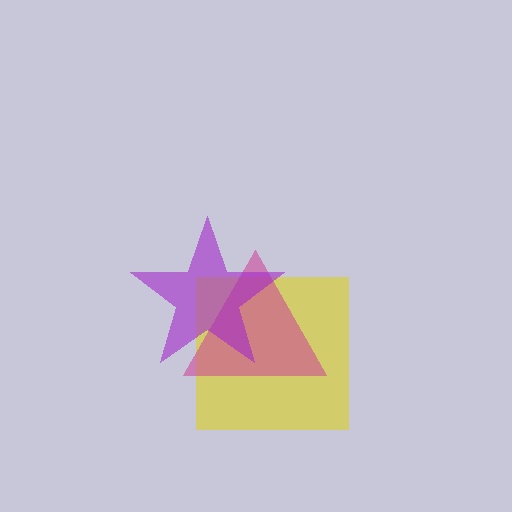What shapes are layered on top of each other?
The layered shapes are: a yellow square, a magenta triangle, a purple star.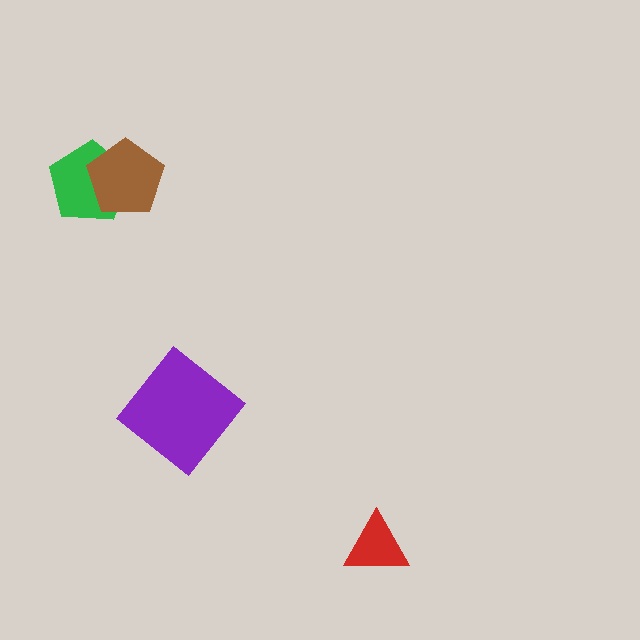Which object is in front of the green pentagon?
The brown pentagon is in front of the green pentagon.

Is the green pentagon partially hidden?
Yes, it is partially covered by another shape.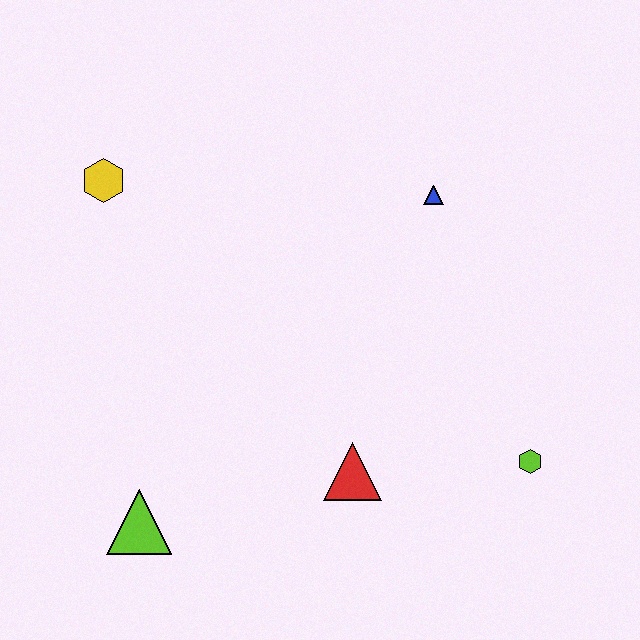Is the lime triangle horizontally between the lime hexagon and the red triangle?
No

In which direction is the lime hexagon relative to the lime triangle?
The lime hexagon is to the right of the lime triangle.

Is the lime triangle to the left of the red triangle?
Yes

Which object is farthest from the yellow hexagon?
The lime hexagon is farthest from the yellow hexagon.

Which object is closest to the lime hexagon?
The red triangle is closest to the lime hexagon.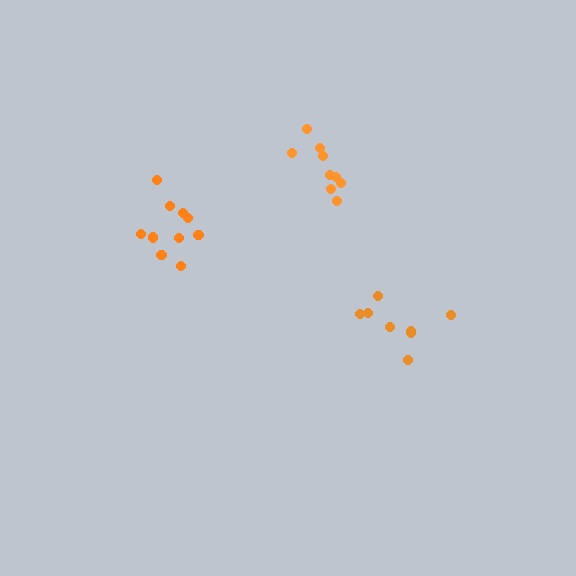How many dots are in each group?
Group 1: 8 dots, Group 2: 9 dots, Group 3: 10 dots (27 total).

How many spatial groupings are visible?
There are 3 spatial groupings.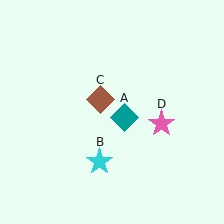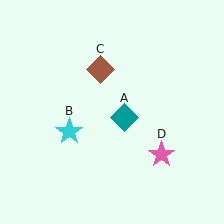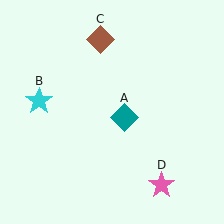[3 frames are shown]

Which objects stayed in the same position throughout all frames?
Teal diamond (object A) remained stationary.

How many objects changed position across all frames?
3 objects changed position: cyan star (object B), brown diamond (object C), pink star (object D).